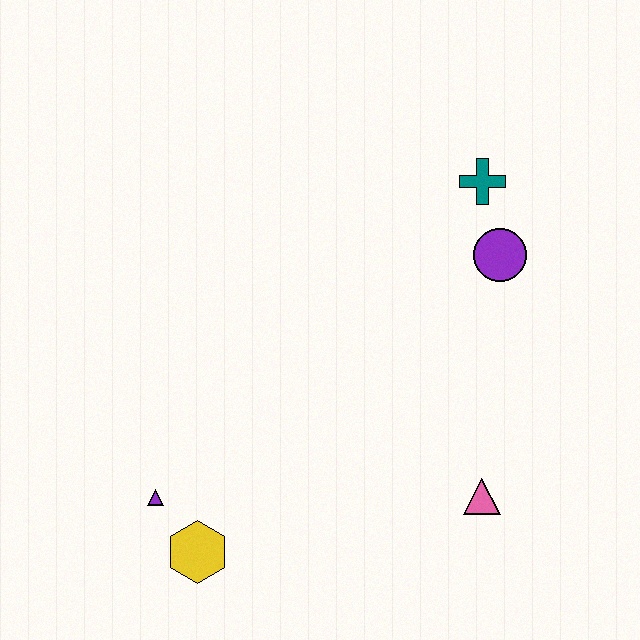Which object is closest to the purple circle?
The teal cross is closest to the purple circle.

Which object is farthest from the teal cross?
The yellow hexagon is farthest from the teal cross.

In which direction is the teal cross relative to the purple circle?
The teal cross is above the purple circle.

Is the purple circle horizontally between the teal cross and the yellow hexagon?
No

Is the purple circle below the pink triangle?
No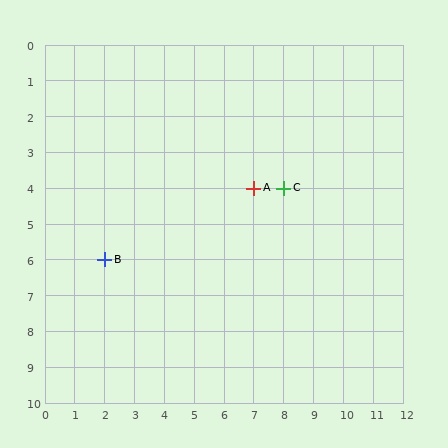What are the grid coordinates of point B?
Point B is at grid coordinates (2, 6).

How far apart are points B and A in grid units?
Points B and A are 5 columns and 2 rows apart (about 5.4 grid units diagonally).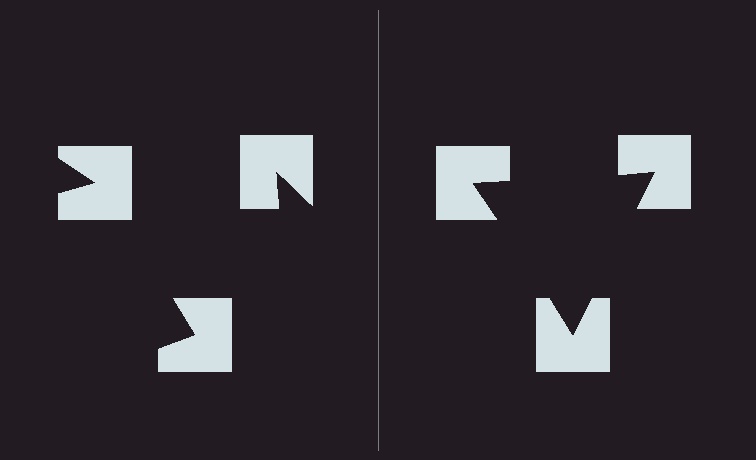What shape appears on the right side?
An illusory triangle.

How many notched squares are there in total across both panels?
6 — 3 on each side.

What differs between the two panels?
The notched squares are positioned identically on both sides; only the wedge orientations differ. On the right they align to a triangle; on the left they are misaligned.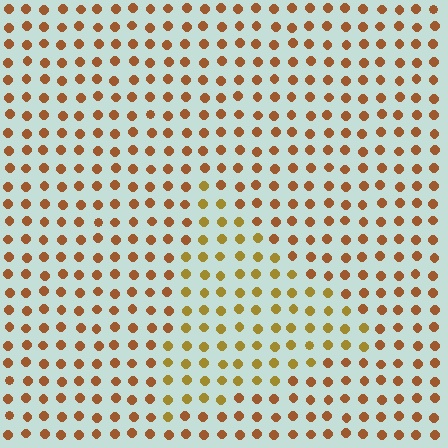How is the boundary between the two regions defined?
The boundary is defined purely by a slight shift in hue (about 27 degrees). Spacing, size, and orientation are identical on both sides.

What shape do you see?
I see a triangle.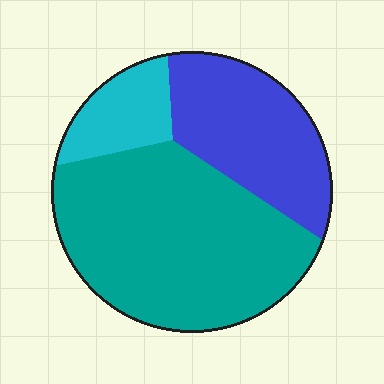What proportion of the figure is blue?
Blue covers around 30% of the figure.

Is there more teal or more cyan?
Teal.